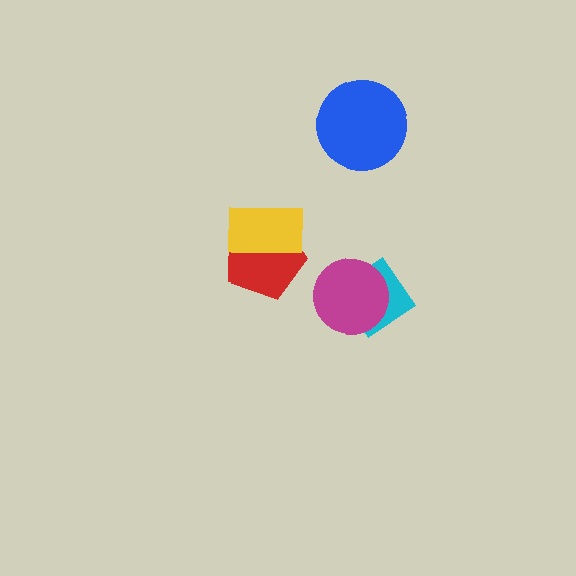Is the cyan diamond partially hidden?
Yes, it is partially covered by another shape.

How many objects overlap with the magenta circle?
1 object overlaps with the magenta circle.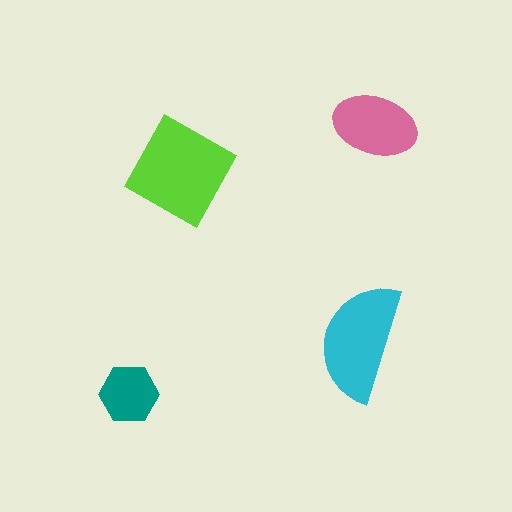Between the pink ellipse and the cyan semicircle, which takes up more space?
The cyan semicircle.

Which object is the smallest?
The teal hexagon.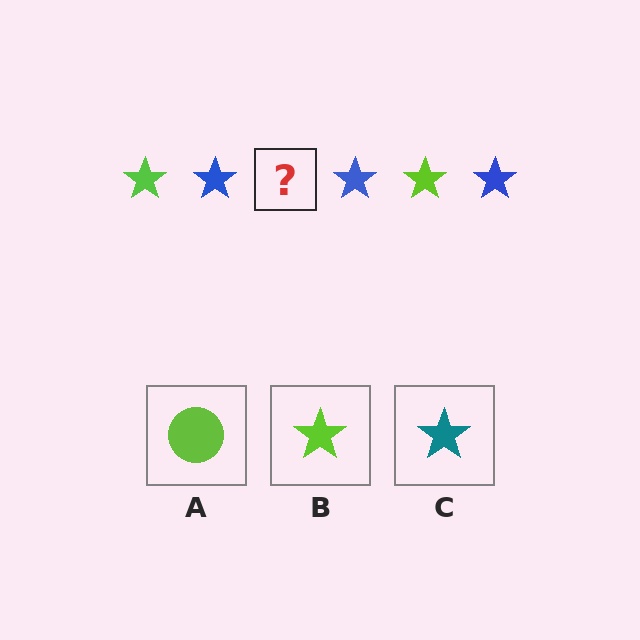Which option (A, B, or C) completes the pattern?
B.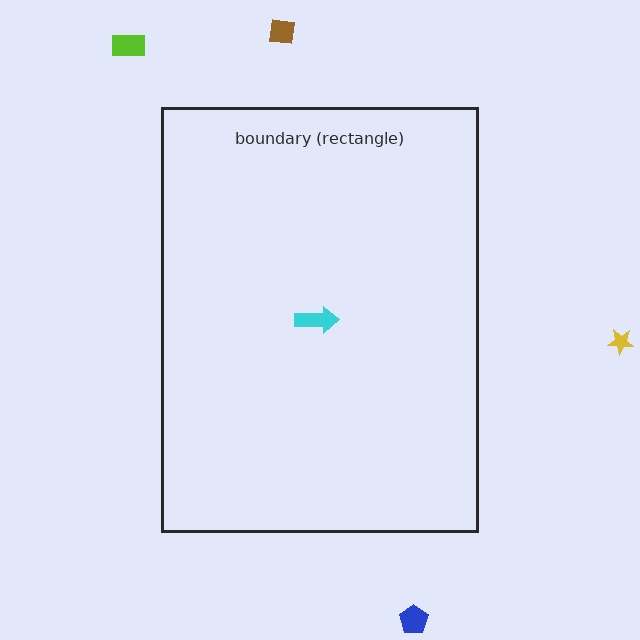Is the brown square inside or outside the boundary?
Outside.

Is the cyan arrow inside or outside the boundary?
Inside.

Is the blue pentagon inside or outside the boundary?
Outside.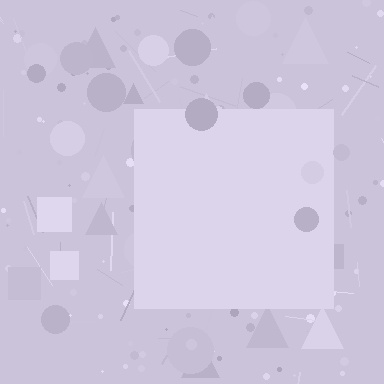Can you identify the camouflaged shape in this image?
The camouflaged shape is a square.